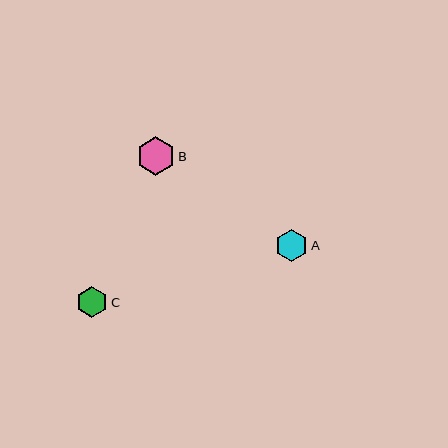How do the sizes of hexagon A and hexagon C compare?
Hexagon A and hexagon C are approximately the same size.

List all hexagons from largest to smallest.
From largest to smallest: B, A, C.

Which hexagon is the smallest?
Hexagon C is the smallest with a size of approximately 31 pixels.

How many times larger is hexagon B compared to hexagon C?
Hexagon B is approximately 1.2 times the size of hexagon C.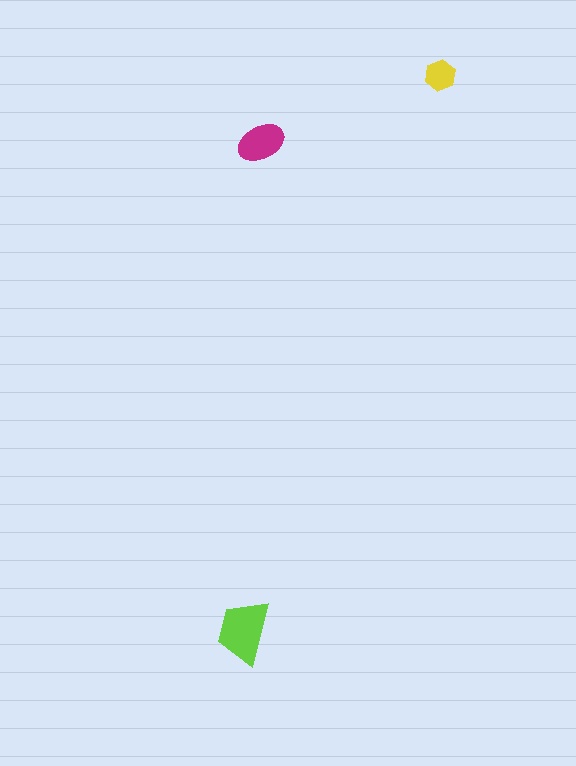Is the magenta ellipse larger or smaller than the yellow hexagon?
Larger.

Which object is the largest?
The lime trapezoid.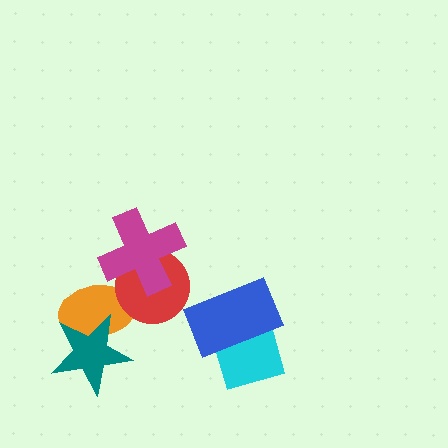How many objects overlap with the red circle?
2 objects overlap with the red circle.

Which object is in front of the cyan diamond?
The blue rectangle is in front of the cyan diamond.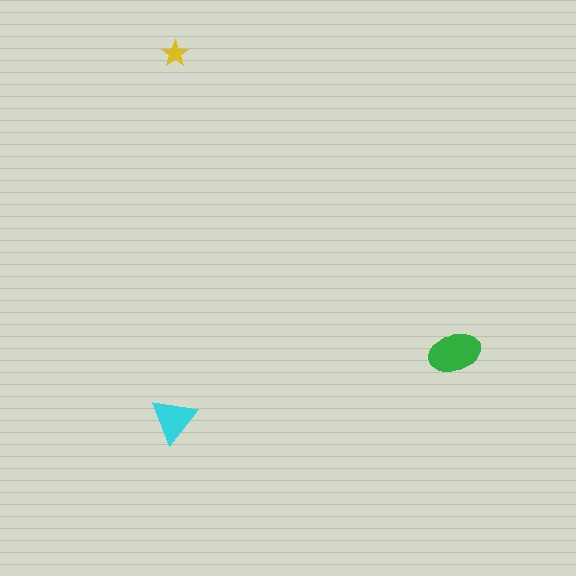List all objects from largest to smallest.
The green ellipse, the cyan triangle, the yellow star.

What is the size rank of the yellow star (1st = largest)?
3rd.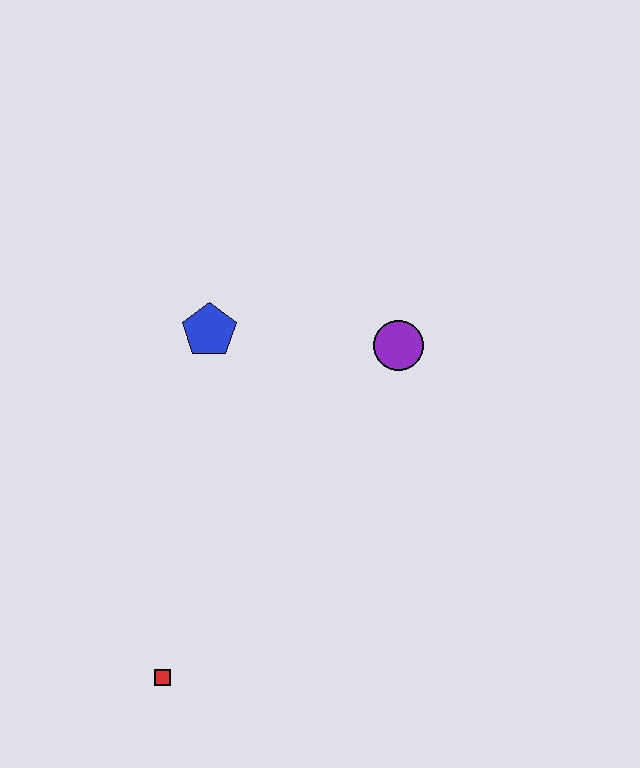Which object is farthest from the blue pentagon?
The red square is farthest from the blue pentagon.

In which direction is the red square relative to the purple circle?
The red square is below the purple circle.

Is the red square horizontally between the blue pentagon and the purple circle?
No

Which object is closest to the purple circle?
The blue pentagon is closest to the purple circle.